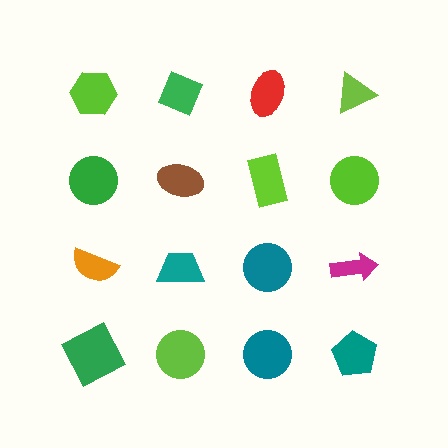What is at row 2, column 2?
A brown ellipse.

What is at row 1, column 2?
A green diamond.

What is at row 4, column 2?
A lime circle.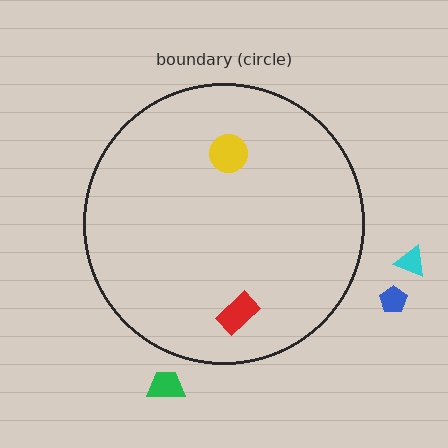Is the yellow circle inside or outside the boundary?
Inside.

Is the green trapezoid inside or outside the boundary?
Outside.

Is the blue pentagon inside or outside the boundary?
Outside.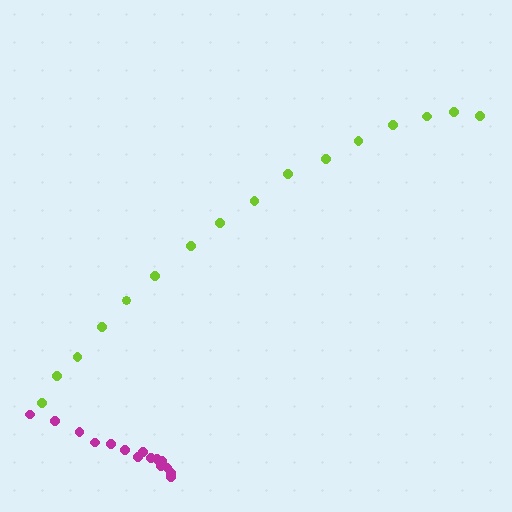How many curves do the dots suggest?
There are 2 distinct paths.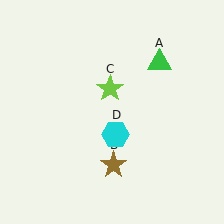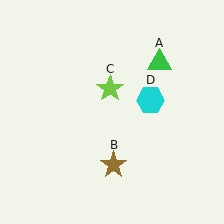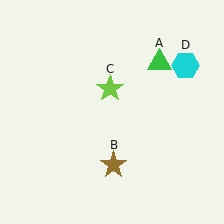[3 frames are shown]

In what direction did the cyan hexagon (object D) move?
The cyan hexagon (object D) moved up and to the right.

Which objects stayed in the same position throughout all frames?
Green triangle (object A) and brown star (object B) and lime star (object C) remained stationary.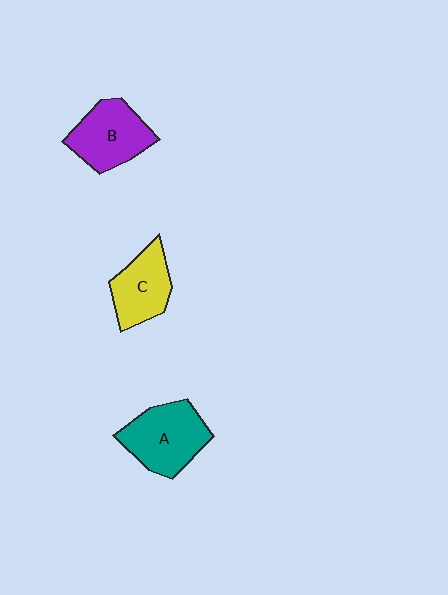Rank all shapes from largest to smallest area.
From largest to smallest: A (teal), B (purple), C (yellow).